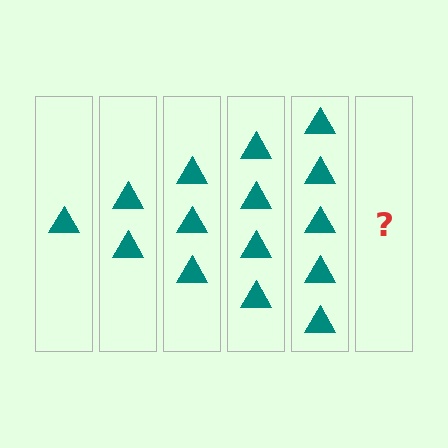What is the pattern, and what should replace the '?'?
The pattern is that each step adds one more triangle. The '?' should be 6 triangles.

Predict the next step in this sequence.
The next step is 6 triangles.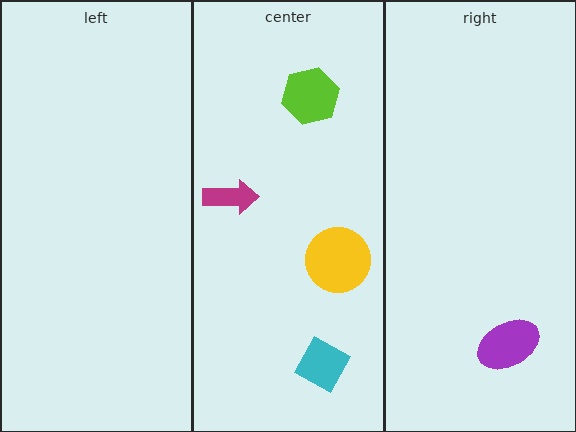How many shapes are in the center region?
4.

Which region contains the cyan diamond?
The center region.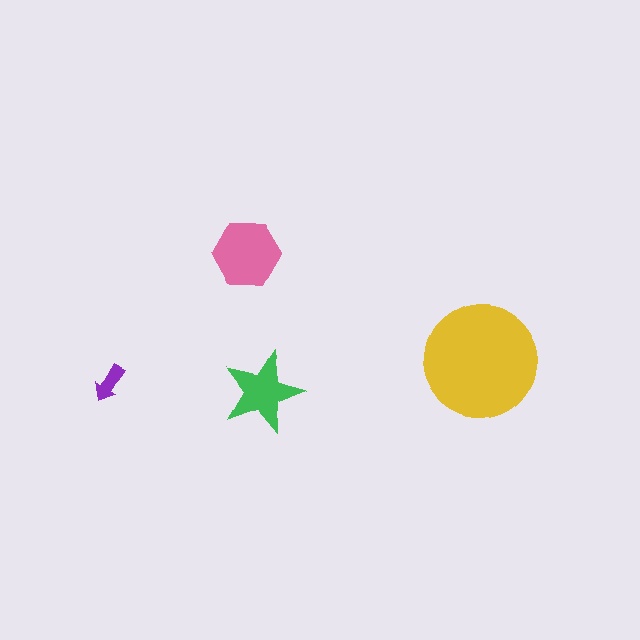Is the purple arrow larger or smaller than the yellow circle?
Smaller.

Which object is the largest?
The yellow circle.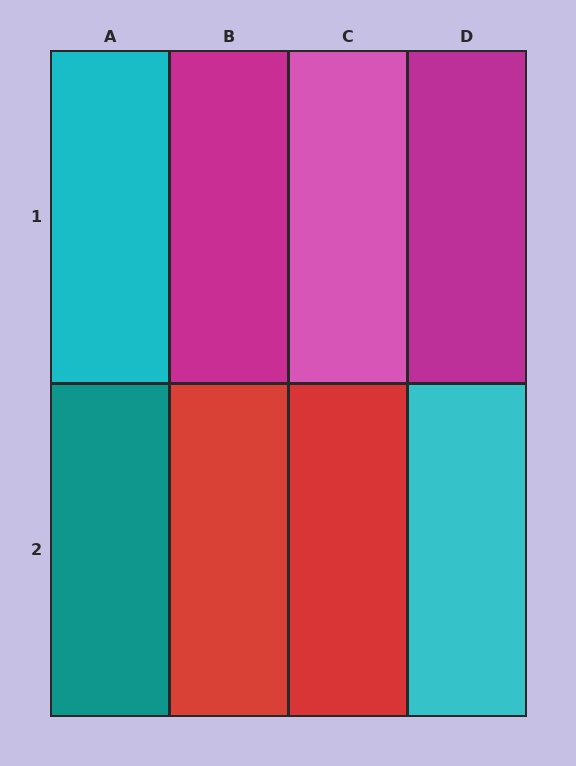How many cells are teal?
1 cell is teal.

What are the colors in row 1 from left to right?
Cyan, magenta, pink, magenta.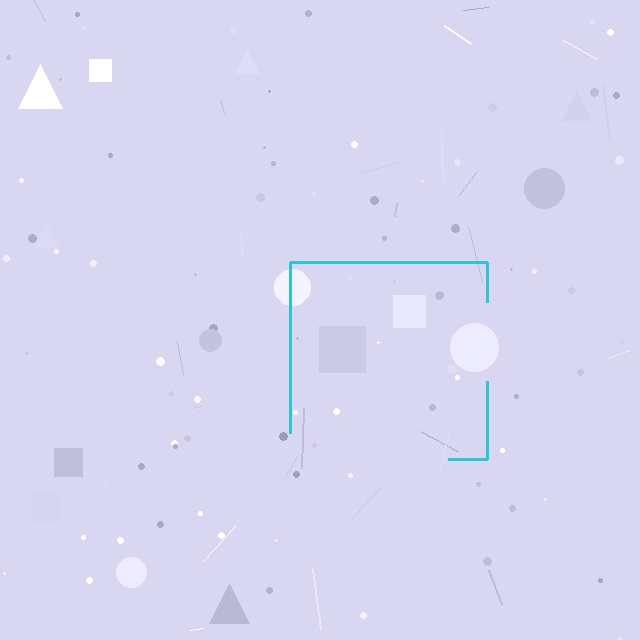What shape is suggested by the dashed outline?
The dashed outline suggests a square.